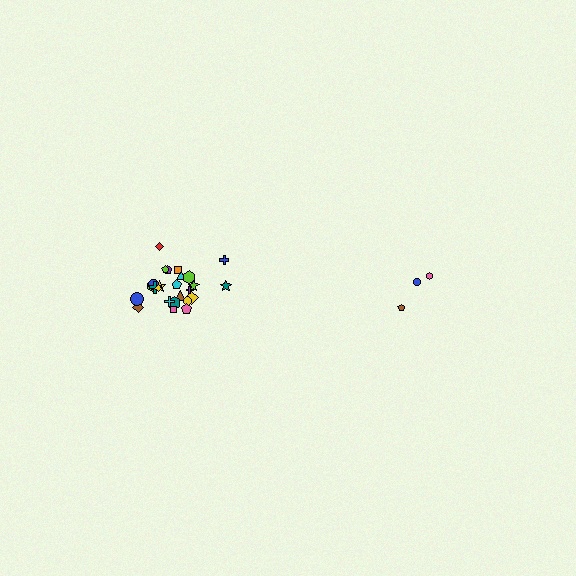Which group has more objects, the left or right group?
The left group.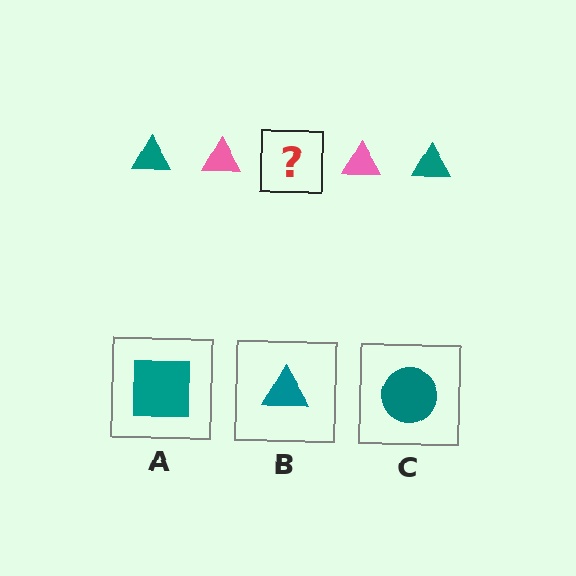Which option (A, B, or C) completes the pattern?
B.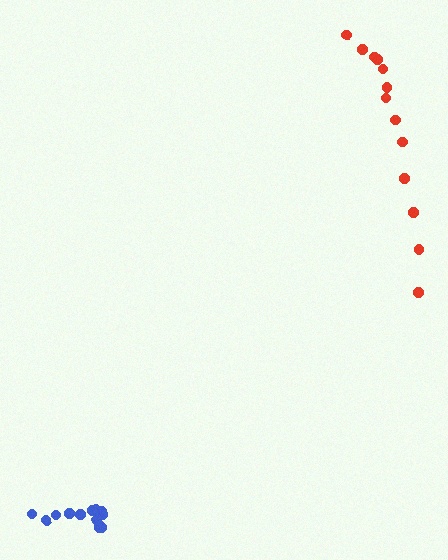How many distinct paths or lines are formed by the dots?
There are 2 distinct paths.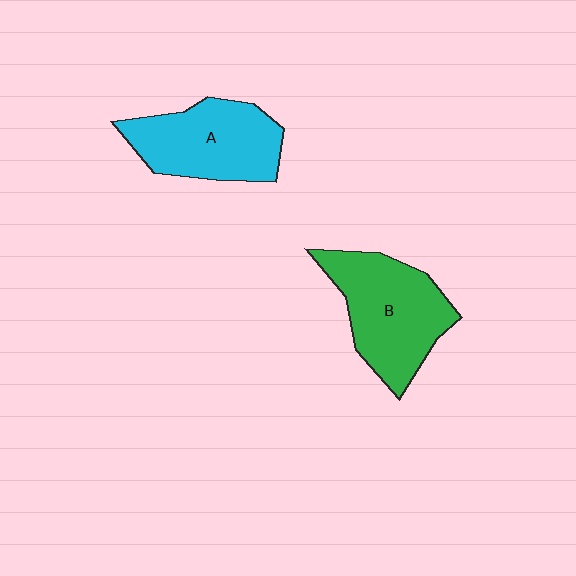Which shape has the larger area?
Shape B (green).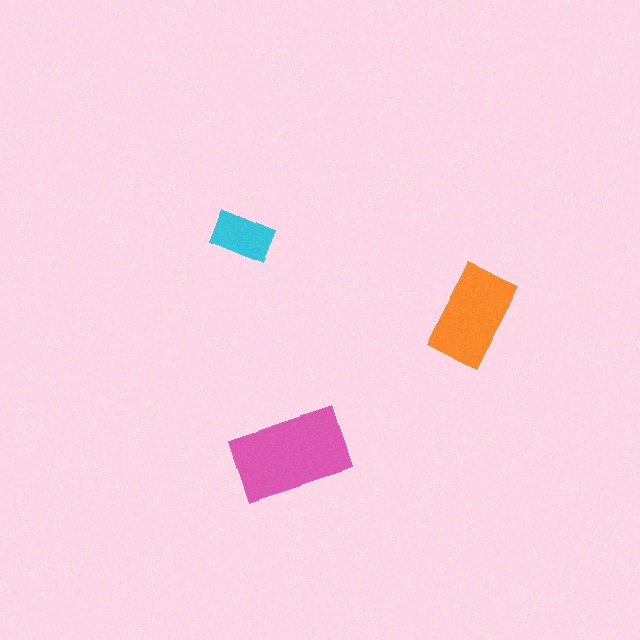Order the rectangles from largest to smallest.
the pink one, the orange one, the cyan one.